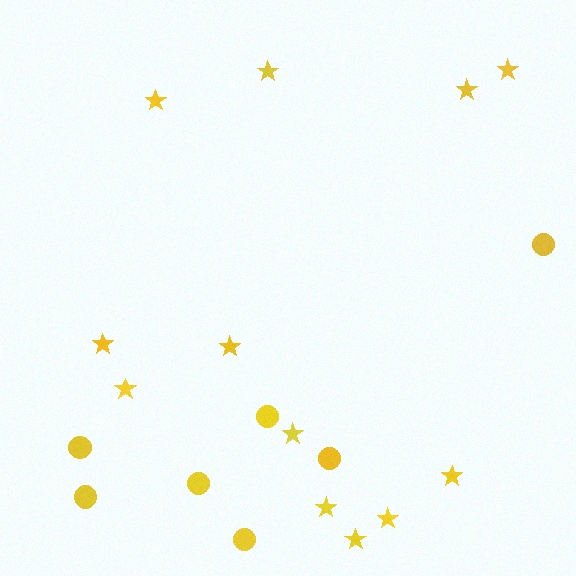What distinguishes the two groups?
There are 2 groups: one group of stars (12) and one group of circles (7).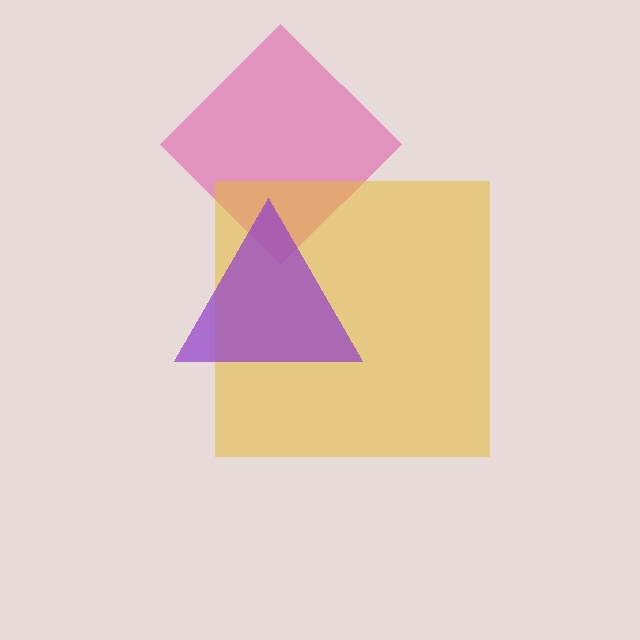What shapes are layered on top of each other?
The layered shapes are: a pink diamond, a yellow square, a purple triangle.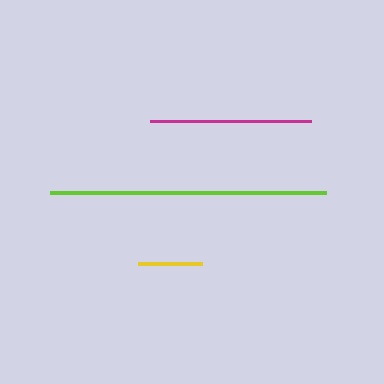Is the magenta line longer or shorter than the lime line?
The lime line is longer than the magenta line.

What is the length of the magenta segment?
The magenta segment is approximately 161 pixels long.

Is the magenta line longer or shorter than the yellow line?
The magenta line is longer than the yellow line.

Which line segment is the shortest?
The yellow line is the shortest at approximately 64 pixels.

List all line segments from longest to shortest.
From longest to shortest: lime, magenta, yellow.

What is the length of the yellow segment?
The yellow segment is approximately 64 pixels long.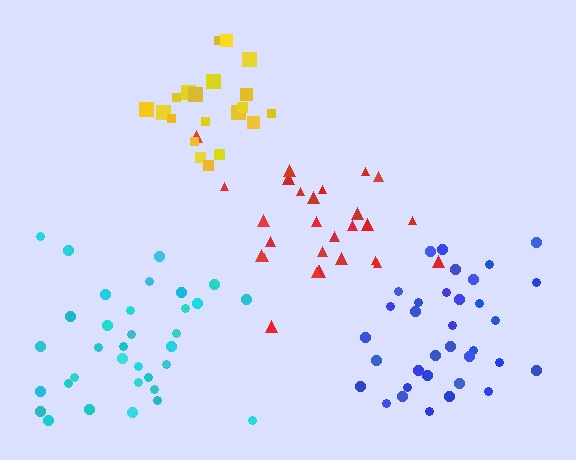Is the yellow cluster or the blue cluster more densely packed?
Blue.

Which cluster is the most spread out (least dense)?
Yellow.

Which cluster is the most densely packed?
Blue.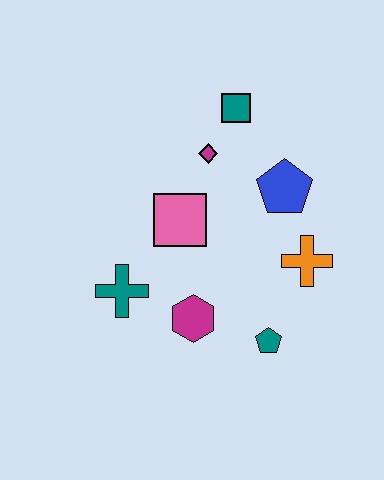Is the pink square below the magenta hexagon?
No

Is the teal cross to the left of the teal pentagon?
Yes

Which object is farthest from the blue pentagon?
The teal cross is farthest from the blue pentagon.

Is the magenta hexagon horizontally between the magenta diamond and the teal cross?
Yes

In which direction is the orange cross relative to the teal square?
The orange cross is below the teal square.